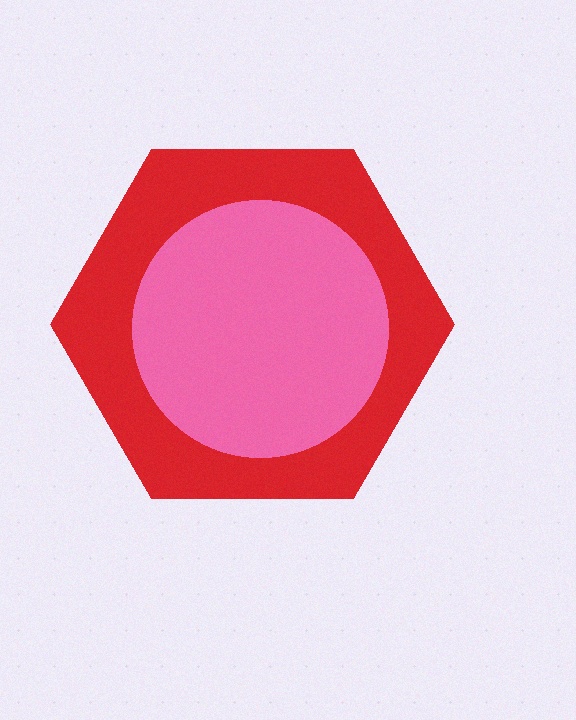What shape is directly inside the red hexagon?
The pink circle.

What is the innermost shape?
The pink circle.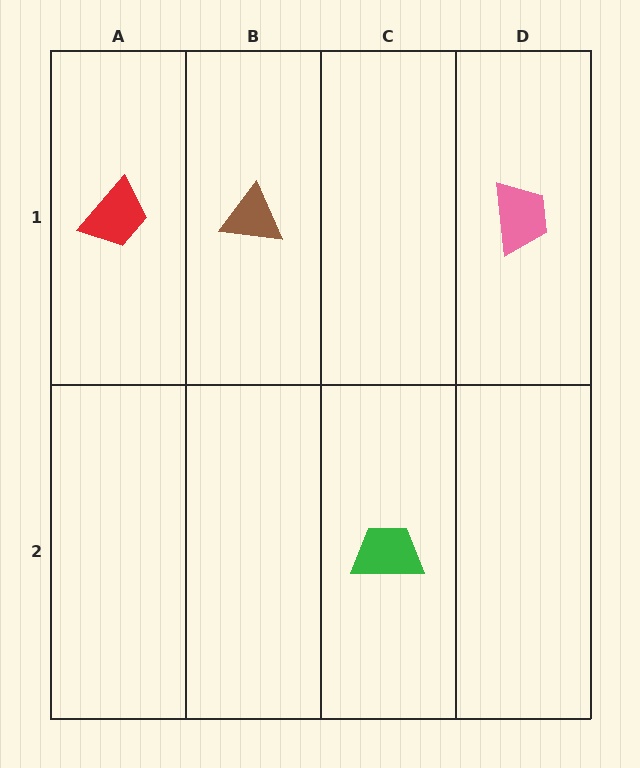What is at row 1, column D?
A pink trapezoid.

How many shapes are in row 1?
3 shapes.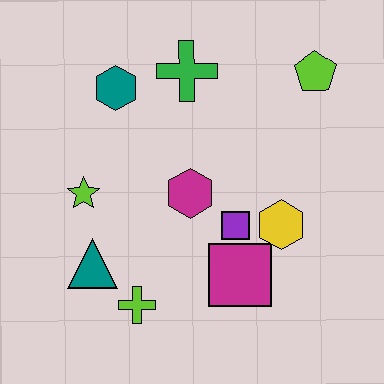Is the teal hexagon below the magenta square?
No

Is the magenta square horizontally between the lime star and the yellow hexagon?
Yes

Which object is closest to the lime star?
The teal triangle is closest to the lime star.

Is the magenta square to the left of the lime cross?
No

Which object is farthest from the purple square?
The teal hexagon is farthest from the purple square.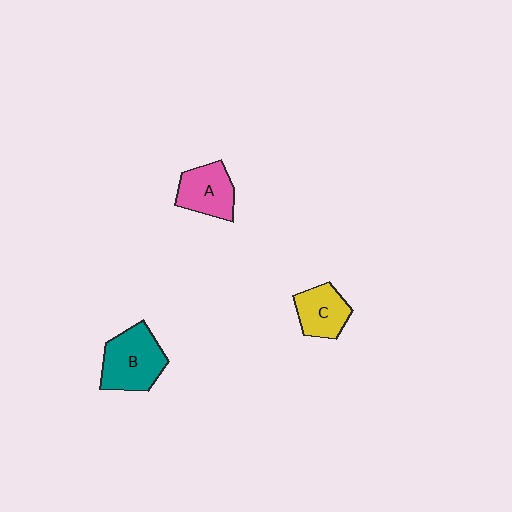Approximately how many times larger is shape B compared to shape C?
Approximately 1.4 times.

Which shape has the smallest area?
Shape C (yellow).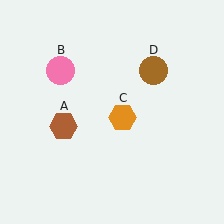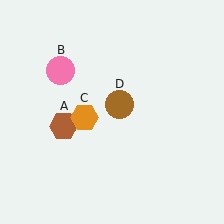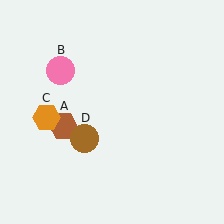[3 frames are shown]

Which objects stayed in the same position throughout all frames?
Brown hexagon (object A) and pink circle (object B) remained stationary.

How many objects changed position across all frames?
2 objects changed position: orange hexagon (object C), brown circle (object D).